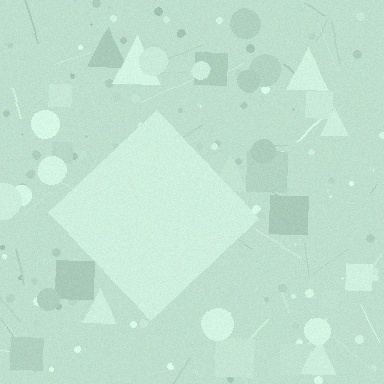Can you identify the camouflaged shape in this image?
The camouflaged shape is a diamond.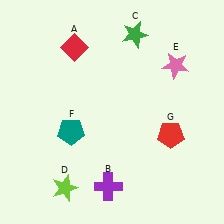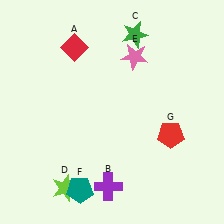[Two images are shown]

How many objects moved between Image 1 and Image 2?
2 objects moved between the two images.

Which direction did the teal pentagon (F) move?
The teal pentagon (F) moved down.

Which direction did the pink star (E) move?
The pink star (E) moved left.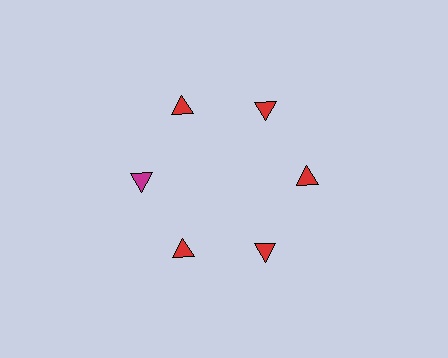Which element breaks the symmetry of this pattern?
The magenta triangle at roughly the 9 o'clock position breaks the symmetry. All other shapes are red triangles.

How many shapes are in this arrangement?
There are 6 shapes arranged in a ring pattern.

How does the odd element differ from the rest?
It has a different color: magenta instead of red.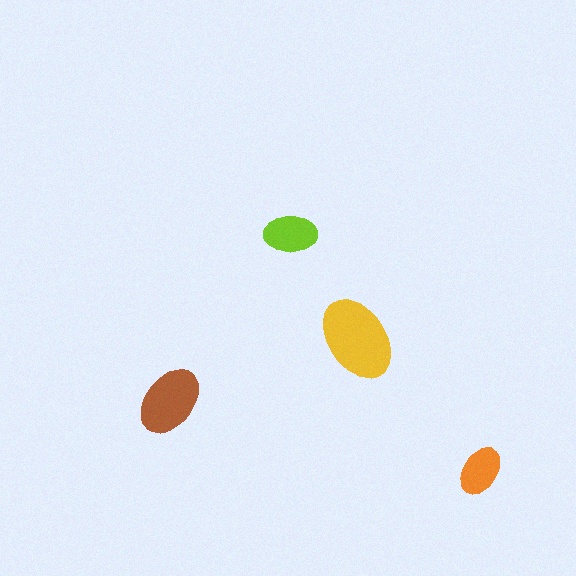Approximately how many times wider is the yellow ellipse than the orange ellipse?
About 1.5 times wider.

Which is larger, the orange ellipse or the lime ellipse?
The lime one.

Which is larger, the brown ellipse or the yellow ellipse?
The yellow one.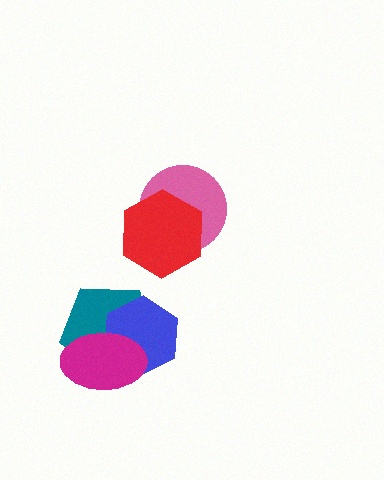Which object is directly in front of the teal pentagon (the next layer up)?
The blue hexagon is directly in front of the teal pentagon.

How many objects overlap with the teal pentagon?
2 objects overlap with the teal pentagon.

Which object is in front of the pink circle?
The red hexagon is in front of the pink circle.